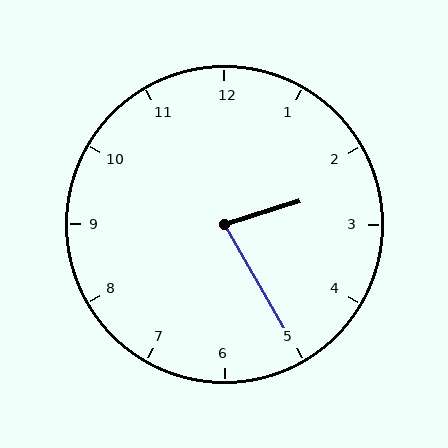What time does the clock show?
2:25.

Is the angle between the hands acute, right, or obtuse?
It is acute.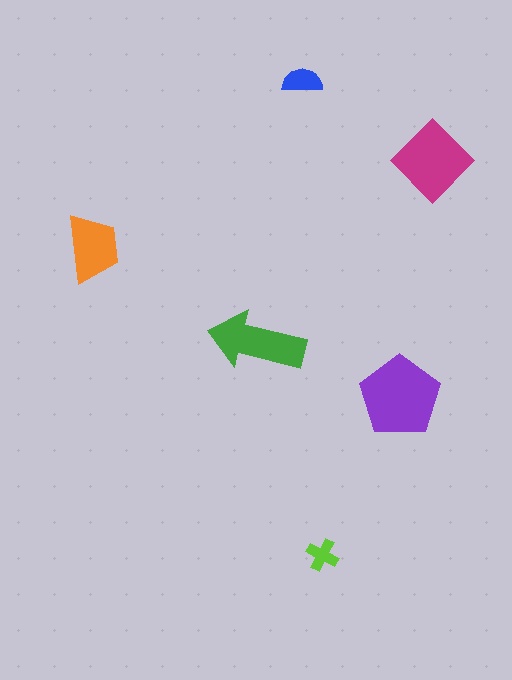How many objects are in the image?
There are 6 objects in the image.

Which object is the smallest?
The lime cross.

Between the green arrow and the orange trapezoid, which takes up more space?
The green arrow.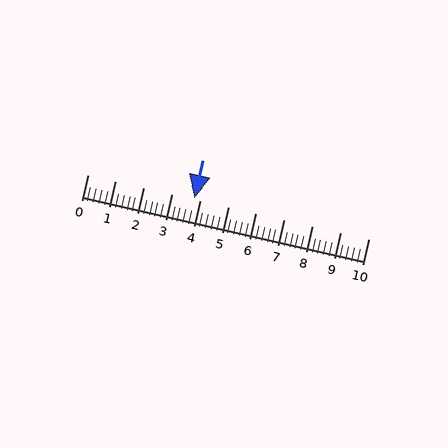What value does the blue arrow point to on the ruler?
The blue arrow points to approximately 3.8.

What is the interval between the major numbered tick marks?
The major tick marks are spaced 1 units apart.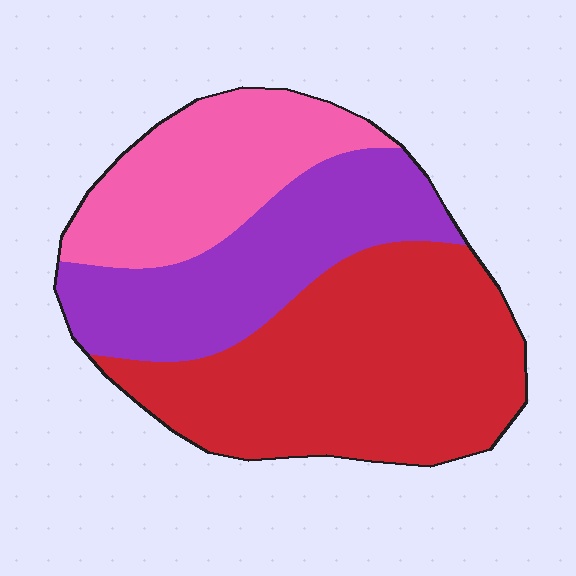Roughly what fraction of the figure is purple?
Purple covers 29% of the figure.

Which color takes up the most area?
Red, at roughly 45%.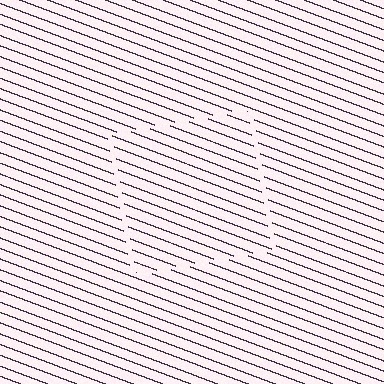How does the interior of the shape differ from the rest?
The interior of the shape contains the same grating, shifted by half a period — the contour is defined by the phase discontinuity where line-ends from the inner and outer gratings abut.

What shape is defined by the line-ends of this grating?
An illusory square. The interior of the shape contains the same grating, shifted by half a period — the contour is defined by the phase discontinuity where line-ends from the inner and outer gratings abut.